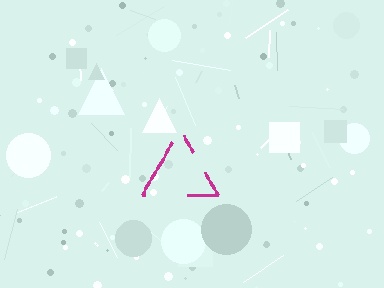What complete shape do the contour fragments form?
The contour fragments form a triangle.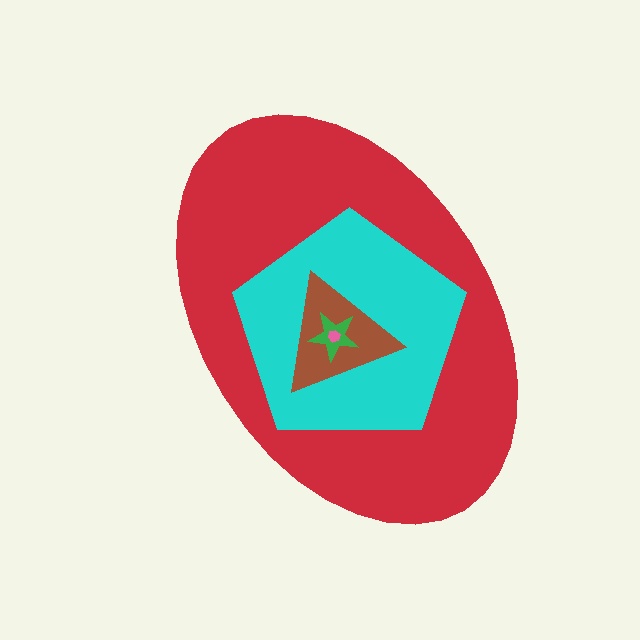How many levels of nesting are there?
5.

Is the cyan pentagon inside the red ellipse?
Yes.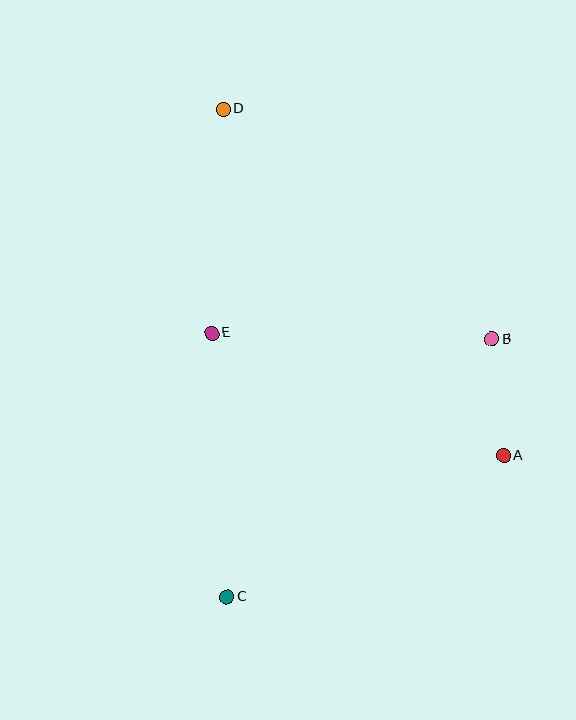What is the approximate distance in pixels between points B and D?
The distance between B and D is approximately 353 pixels.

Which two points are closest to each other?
Points A and B are closest to each other.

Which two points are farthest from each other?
Points C and D are farthest from each other.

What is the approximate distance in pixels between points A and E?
The distance between A and E is approximately 317 pixels.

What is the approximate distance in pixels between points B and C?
The distance between B and C is approximately 369 pixels.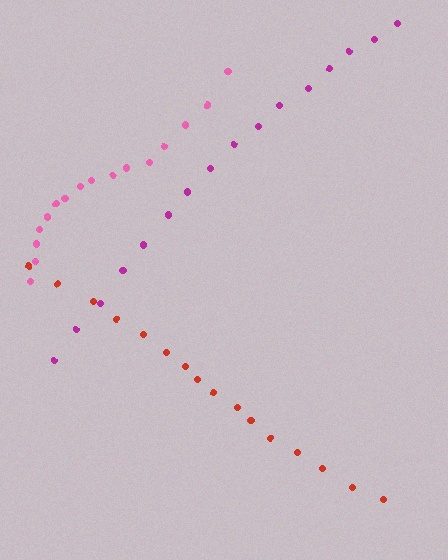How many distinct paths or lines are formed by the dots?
There are 3 distinct paths.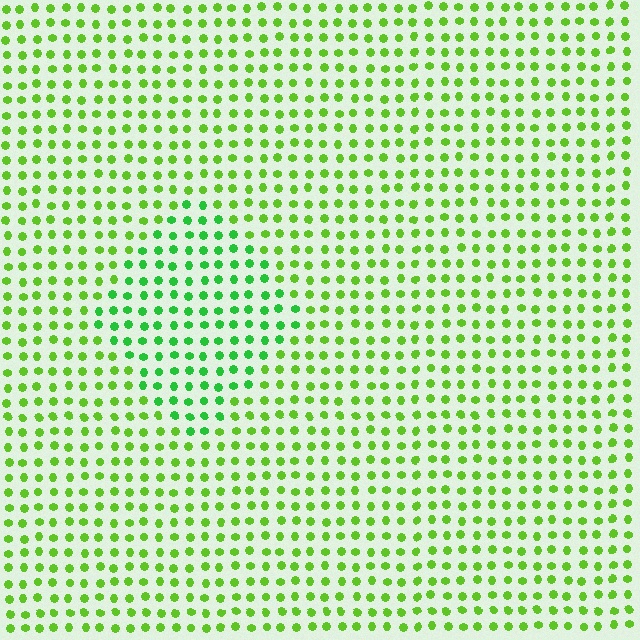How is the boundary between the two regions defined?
The boundary is defined purely by a slight shift in hue (about 29 degrees). Spacing, size, and orientation are identical on both sides.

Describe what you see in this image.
The image is filled with small lime elements in a uniform arrangement. A diamond-shaped region is visible where the elements are tinted to a slightly different hue, forming a subtle color boundary.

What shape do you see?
I see a diamond.